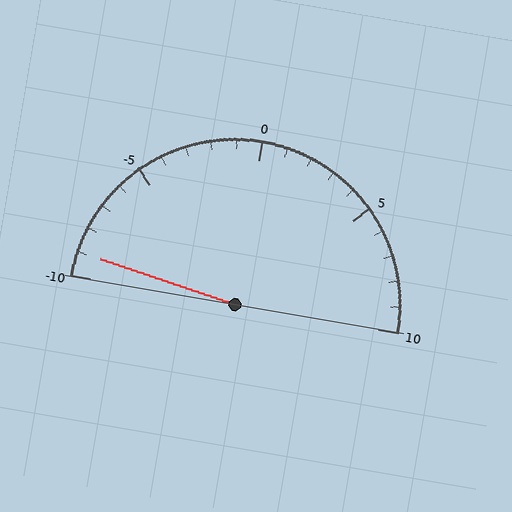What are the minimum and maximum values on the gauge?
The gauge ranges from -10 to 10.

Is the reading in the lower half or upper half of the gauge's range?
The reading is in the lower half of the range (-10 to 10).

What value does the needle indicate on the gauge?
The needle indicates approximately -9.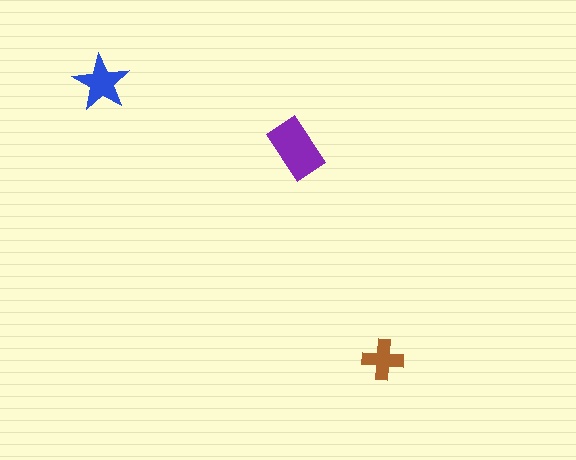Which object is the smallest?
The brown cross.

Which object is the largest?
The purple rectangle.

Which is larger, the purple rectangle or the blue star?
The purple rectangle.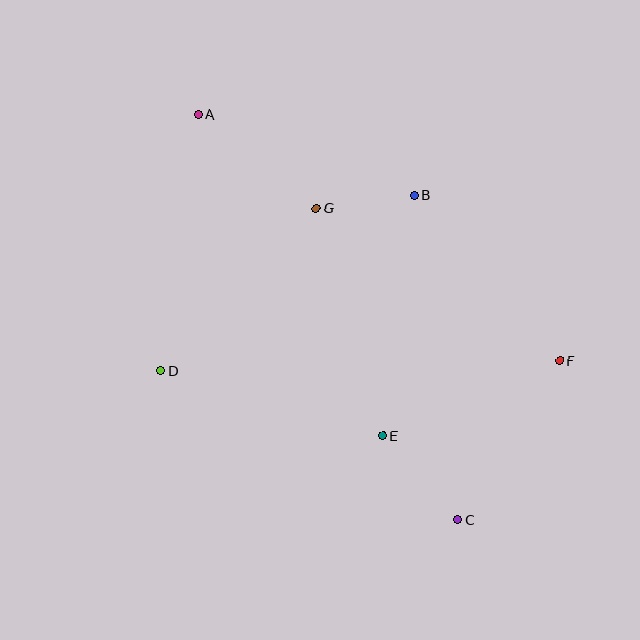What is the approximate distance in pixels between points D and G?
The distance between D and G is approximately 225 pixels.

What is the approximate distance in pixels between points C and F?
The distance between C and F is approximately 188 pixels.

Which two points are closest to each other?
Points B and G are closest to each other.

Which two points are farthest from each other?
Points A and C are farthest from each other.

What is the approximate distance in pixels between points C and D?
The distance between C and D is approximately 332 pixels.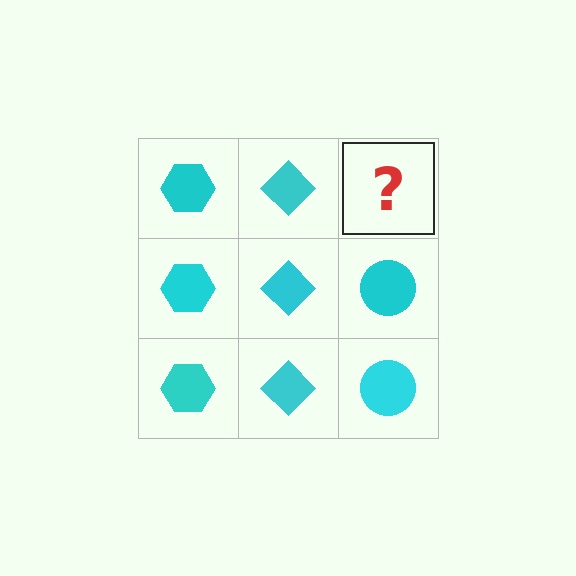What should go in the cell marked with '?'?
The missing cell should contain a cyan circle.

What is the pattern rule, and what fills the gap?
The rule is that each column has a consistent shape. The gap should be filled with a cyan circle.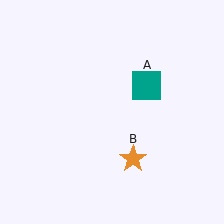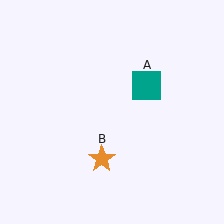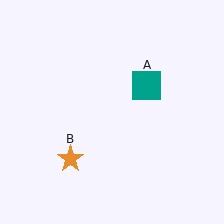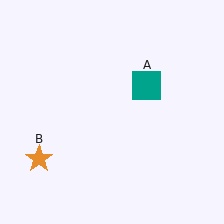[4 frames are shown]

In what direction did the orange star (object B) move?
The orange star (object B) moved left.